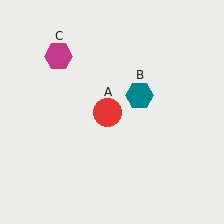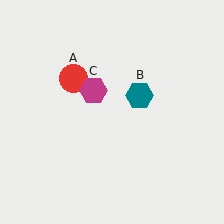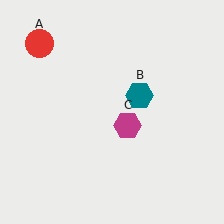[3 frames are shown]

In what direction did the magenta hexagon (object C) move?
The magenta hexagon (object C) moved down and to the right.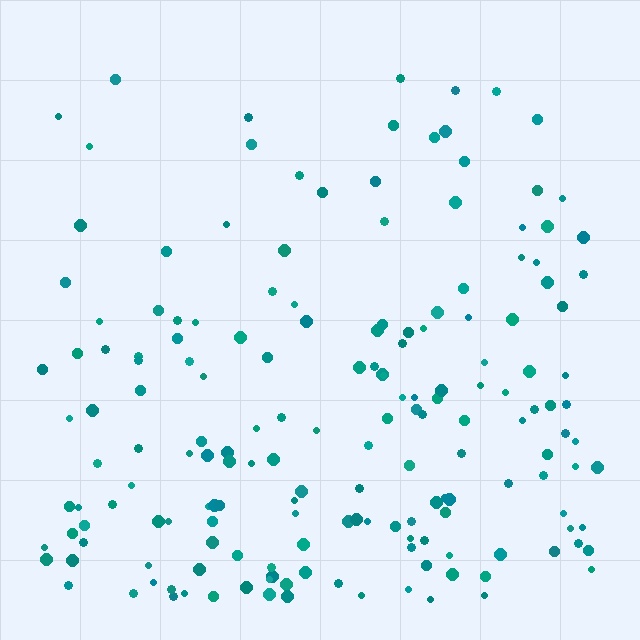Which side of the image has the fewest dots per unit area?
The top.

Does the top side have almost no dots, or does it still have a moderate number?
Still a moderate number, just noticeably fewer than the bottom.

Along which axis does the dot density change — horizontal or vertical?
Vertical.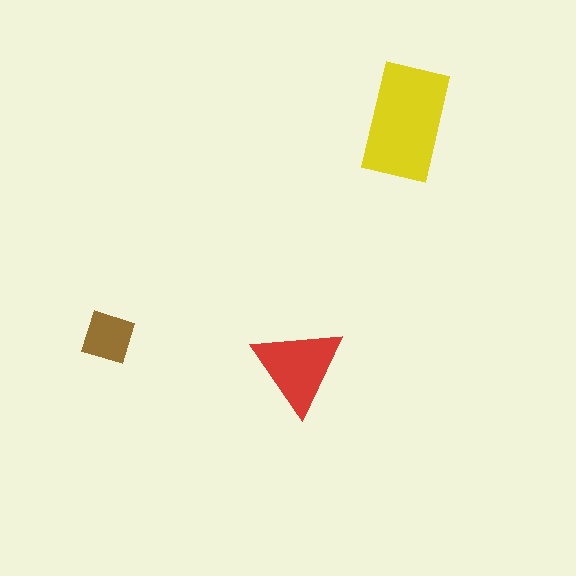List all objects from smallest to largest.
The brown diamond, the red triangle, the yellow rectangle.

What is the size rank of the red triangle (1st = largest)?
2nd.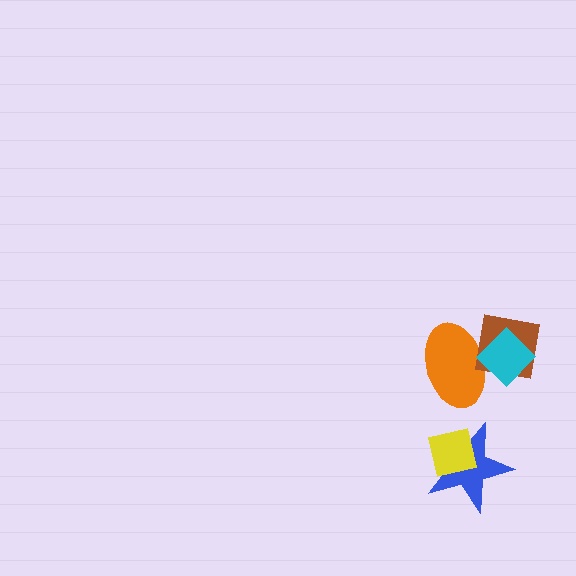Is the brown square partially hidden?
Yes, it is partially covered by another shape.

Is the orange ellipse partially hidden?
Yes, it is partially covered by another shape.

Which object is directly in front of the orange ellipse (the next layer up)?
The brown square is directly in front of the orange ellipse.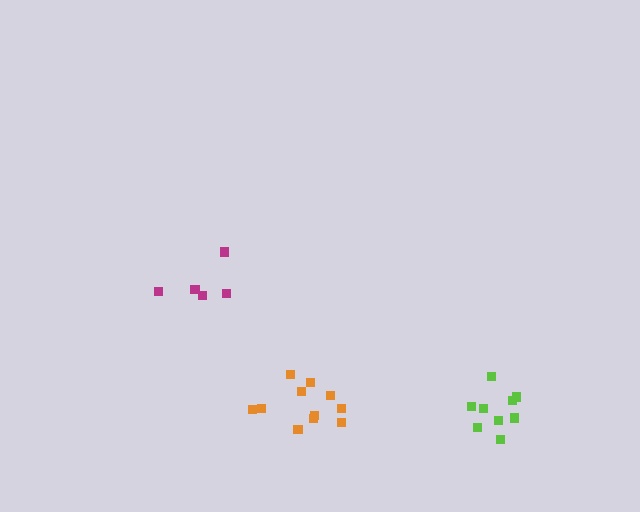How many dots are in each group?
Group 1: 9 dots, Group 2: 5 dots, Group 3: 11 dots (25 total).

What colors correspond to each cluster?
The clusters are colored: lime, magenta, orange.